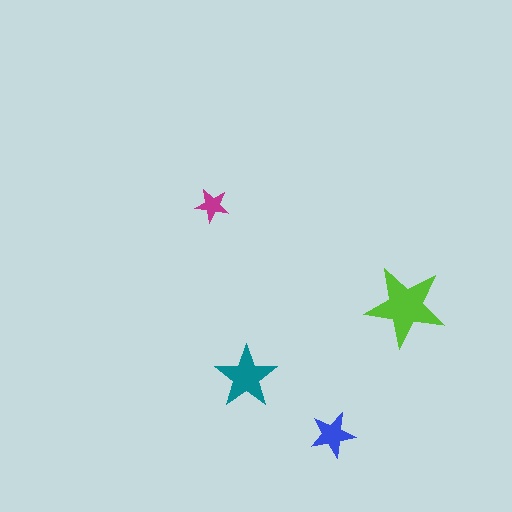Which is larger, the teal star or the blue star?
The teal one.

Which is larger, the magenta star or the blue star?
The blue one.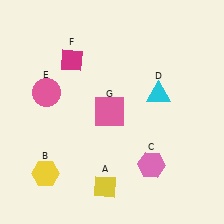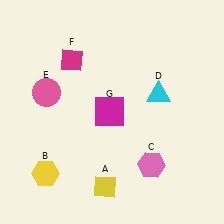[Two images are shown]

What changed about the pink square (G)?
In Image 1, G is pink. In Image 2, it changed to magenta.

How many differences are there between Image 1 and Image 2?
There is 1 difference between the two images.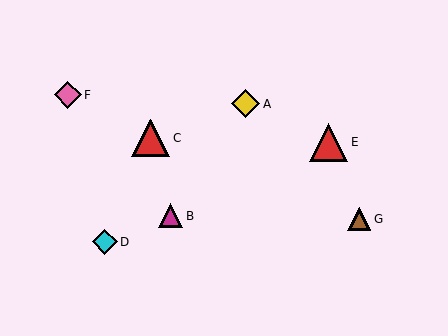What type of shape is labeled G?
Shape G is a brown triangle.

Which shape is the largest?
The red triangle (labeled E) is the largest.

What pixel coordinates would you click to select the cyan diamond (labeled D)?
Click at (105, 242) to select the cyan diamond D.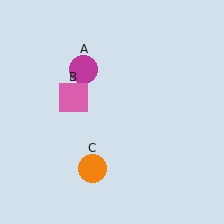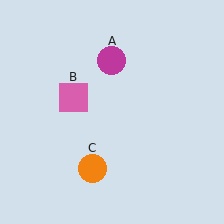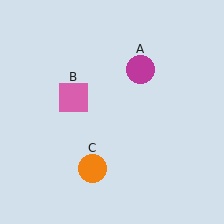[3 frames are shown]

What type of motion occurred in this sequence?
The magenta circle (object A) rotated clockwise around the center of the scene.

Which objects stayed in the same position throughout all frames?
Pink square (object B) and orange circle (object C) remained stationary.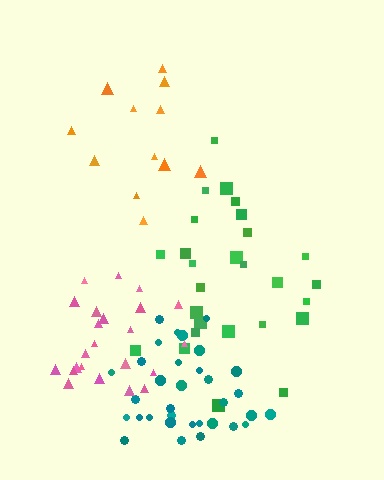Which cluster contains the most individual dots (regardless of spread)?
Teal (33).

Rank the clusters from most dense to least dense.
pink, teal, orange, green.